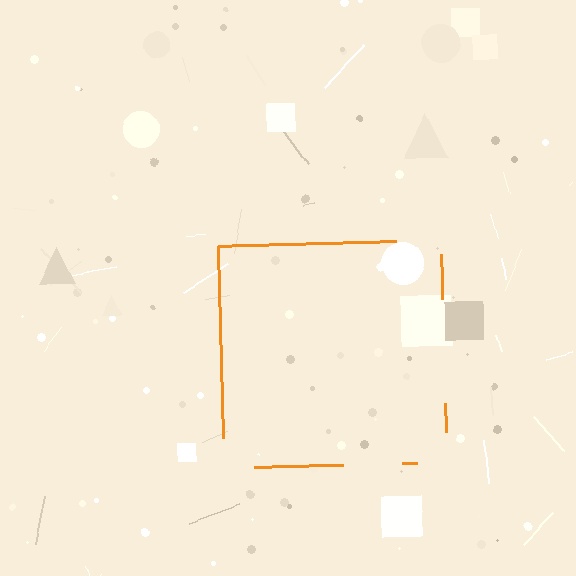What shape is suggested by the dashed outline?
The dashed outline suggests a square.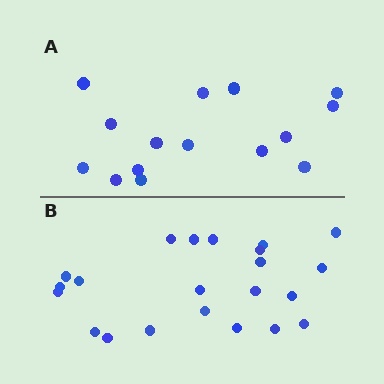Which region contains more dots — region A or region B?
Region B (the bottom region) has more dots.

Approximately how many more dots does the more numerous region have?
Region B has roughly 8 or so more dots than region A.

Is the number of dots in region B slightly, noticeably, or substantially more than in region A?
Region B has substantially more. The ratio is roughly 1.5 to 1.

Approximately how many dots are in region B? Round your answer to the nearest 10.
About 20 dots. (The exact count is 22, which rounds to 20.)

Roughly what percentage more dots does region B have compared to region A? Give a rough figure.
About 45% more.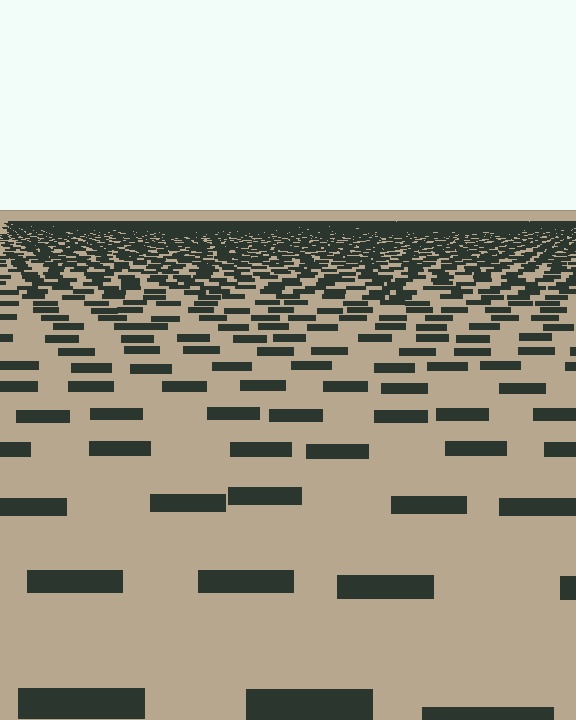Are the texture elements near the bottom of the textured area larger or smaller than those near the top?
Larger. Near the bottom, elements are closer to the viewer and appear at a bigger on-screen size.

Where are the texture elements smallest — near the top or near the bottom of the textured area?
Near the top.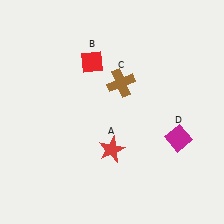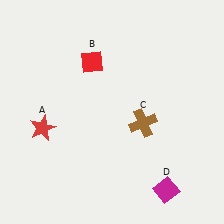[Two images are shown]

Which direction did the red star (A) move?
The red star (A) moved left.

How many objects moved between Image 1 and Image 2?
3 objects moved between the two images.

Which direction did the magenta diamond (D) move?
The magenta diamond (D) moved down.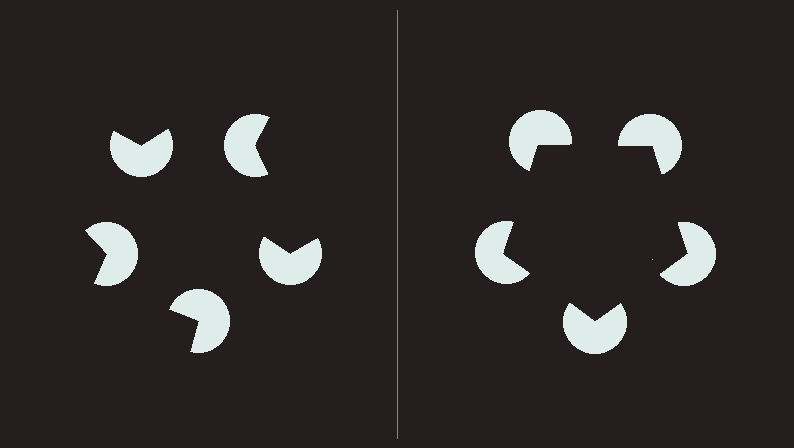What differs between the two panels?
The pac-man discs are positioned identically on both sides; only the wedge orientations differ. On the right they align to a pentagon; on the left they are misaligned.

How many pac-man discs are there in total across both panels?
10 — 5 on each side.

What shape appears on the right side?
An illusory pentagon.